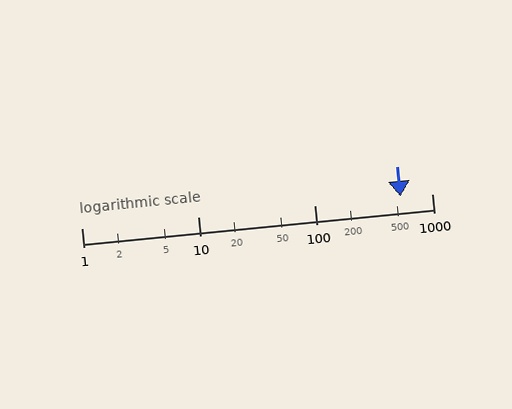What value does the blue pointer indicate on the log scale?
The pointer indicates approximately 540.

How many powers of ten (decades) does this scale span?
The scale spans 3 decades, from 1 to 1000.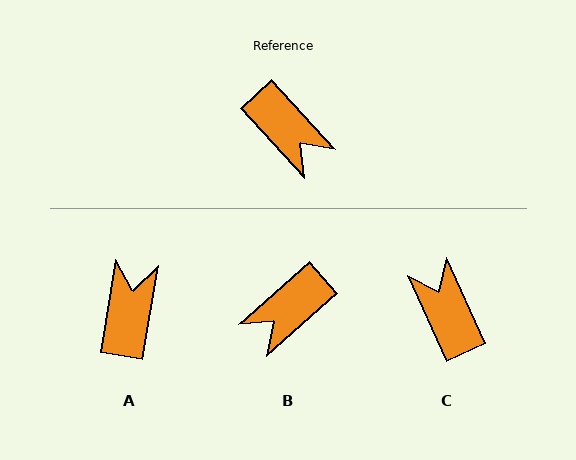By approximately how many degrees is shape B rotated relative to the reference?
Approximately 91 degrees clockwise.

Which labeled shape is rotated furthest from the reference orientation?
C, about 162 degrees away.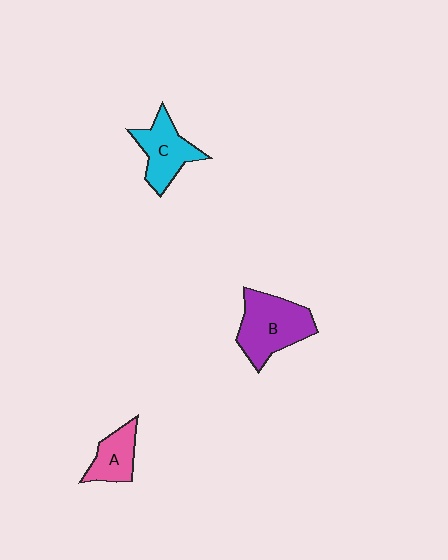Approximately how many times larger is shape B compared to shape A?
Approximately 1.8 times.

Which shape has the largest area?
Shape B (purple).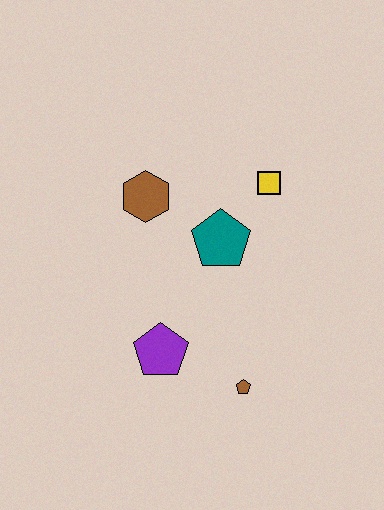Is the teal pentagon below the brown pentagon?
No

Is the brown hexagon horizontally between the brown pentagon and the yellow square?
No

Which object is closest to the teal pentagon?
The yellow square is closest to the teal pentagon.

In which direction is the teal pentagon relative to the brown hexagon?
The teal pentagon is to the right of the brown hexagon.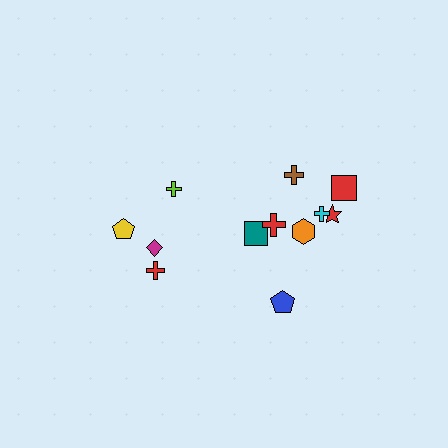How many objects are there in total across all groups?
There are 12 objects.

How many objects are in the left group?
There are 4 objects.